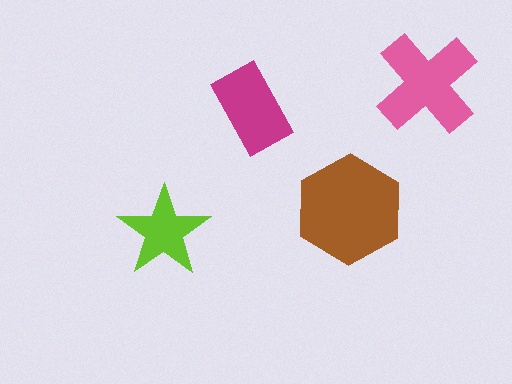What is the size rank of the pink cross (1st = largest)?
2nd.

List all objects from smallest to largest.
The lime star, the magenta rectangle, the pink cross, the brown hexagon.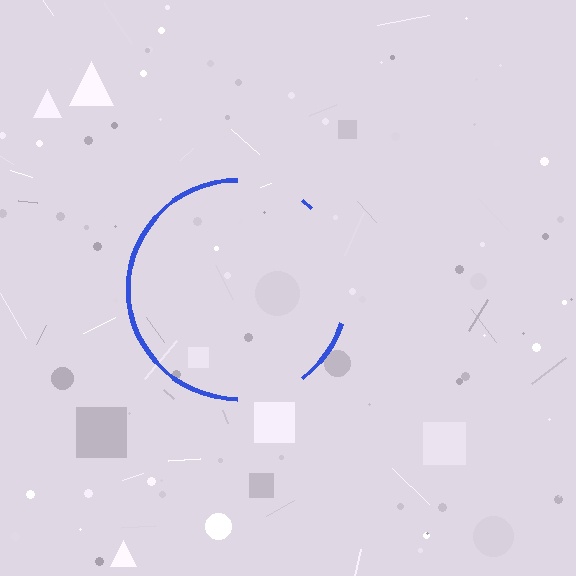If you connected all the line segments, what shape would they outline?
They would outline a circle.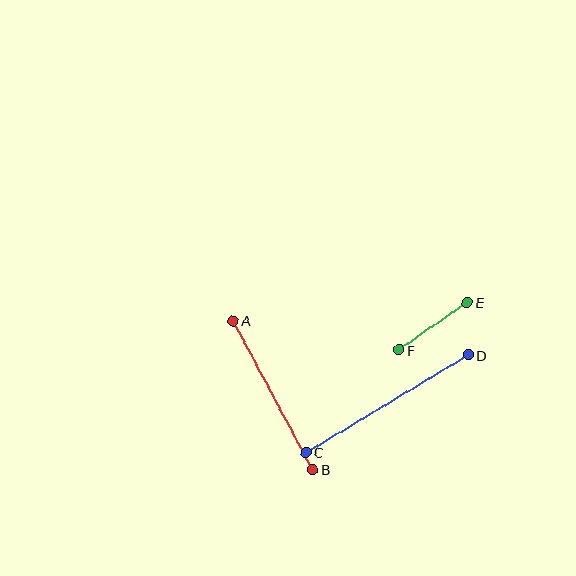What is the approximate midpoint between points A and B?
The midpoint is at approximately (273, 395) pixels.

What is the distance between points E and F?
The distance is approximately 83 pixels.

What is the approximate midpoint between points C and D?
The midpoint is at approximately (387, 403) pixels.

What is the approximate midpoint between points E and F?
The midpoint is at approximately (433, 326) pixels.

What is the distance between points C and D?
The distance is approximately 190 pixels.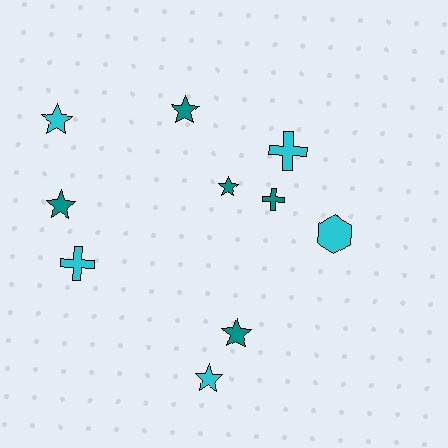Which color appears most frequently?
Cyan, with 5 objects.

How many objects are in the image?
There are 10 objects.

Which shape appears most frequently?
Star, with 6 objects.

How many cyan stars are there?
There are 2 cyan stars.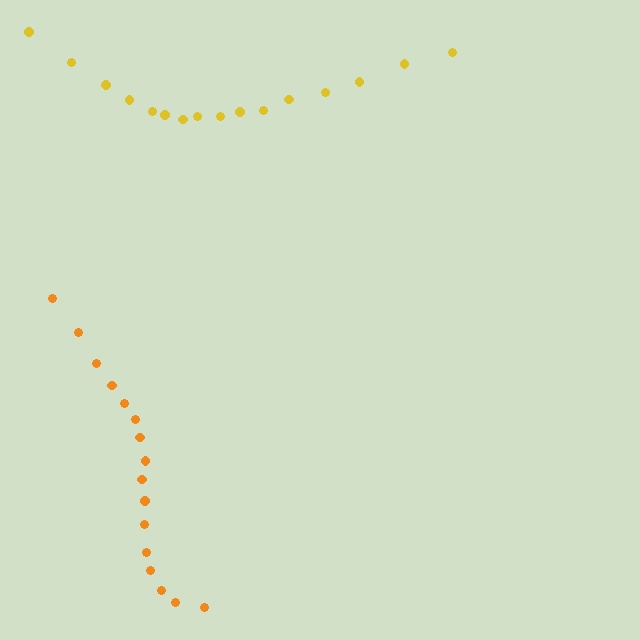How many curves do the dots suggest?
There are 2 distinct paths.